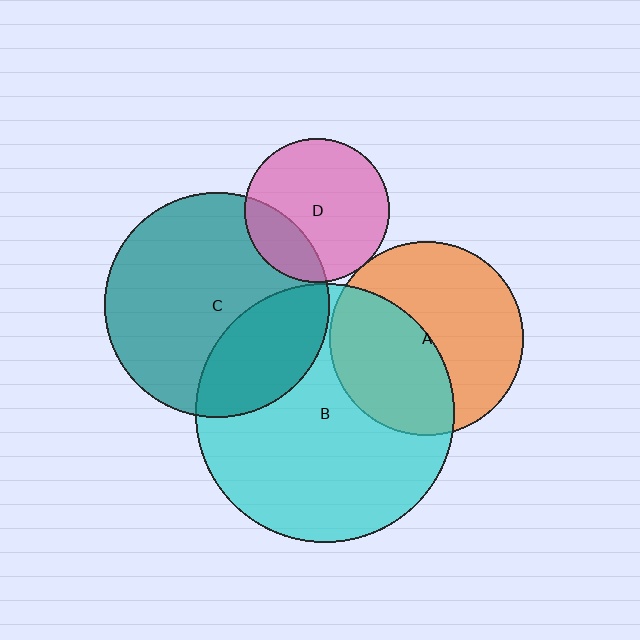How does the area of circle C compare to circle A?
Approximately 1.4 times.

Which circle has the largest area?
Circle B (cyan).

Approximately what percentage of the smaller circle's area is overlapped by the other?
Approximately 5%.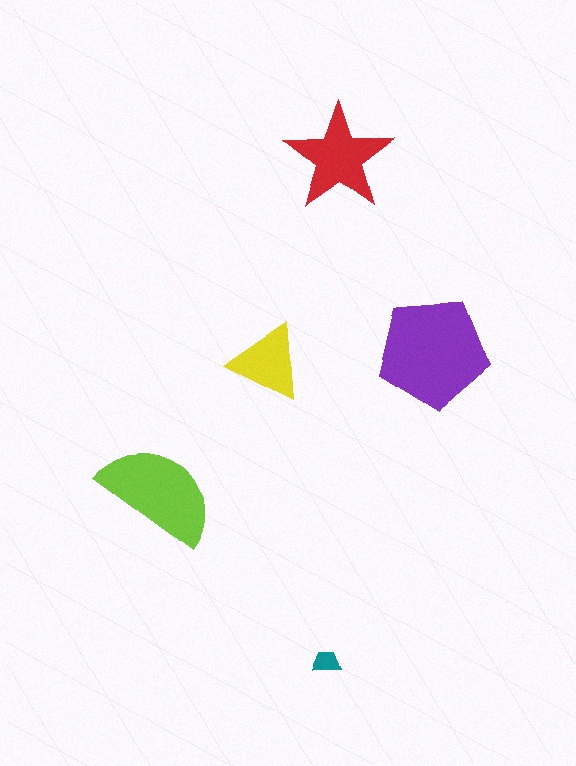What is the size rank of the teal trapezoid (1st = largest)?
5th.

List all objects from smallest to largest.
The teal trapezoid, the yellow triangle, the red star, the lime semicircle, the purple pentagon.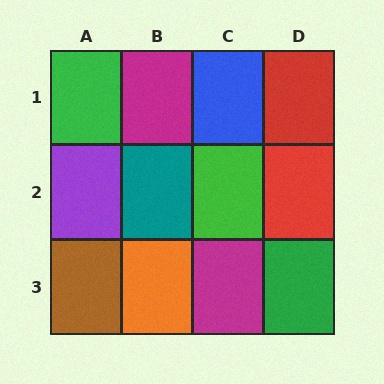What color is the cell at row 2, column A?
Purple.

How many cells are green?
3 cells are green.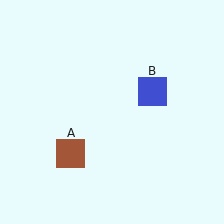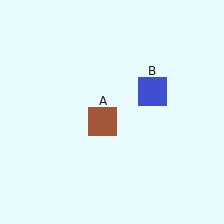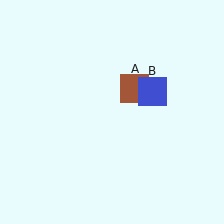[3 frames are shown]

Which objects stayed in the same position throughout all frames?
Blue square (object B) remained stationary.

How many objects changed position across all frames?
1 object changed position: brown square (object A).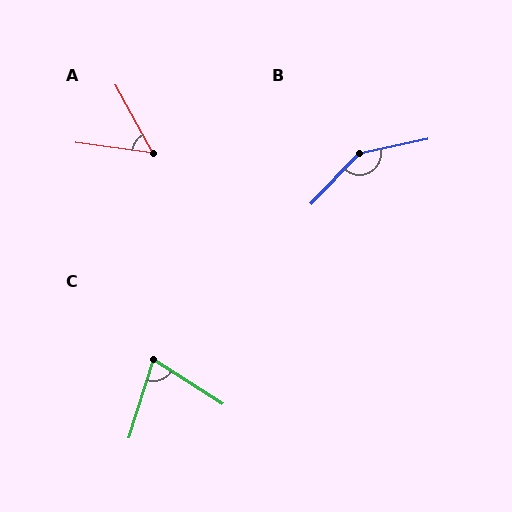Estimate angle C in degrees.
Approximately 74 degrees.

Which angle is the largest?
B, at approximately 146 degrees.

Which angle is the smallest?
A, at approximately 53 degrees.